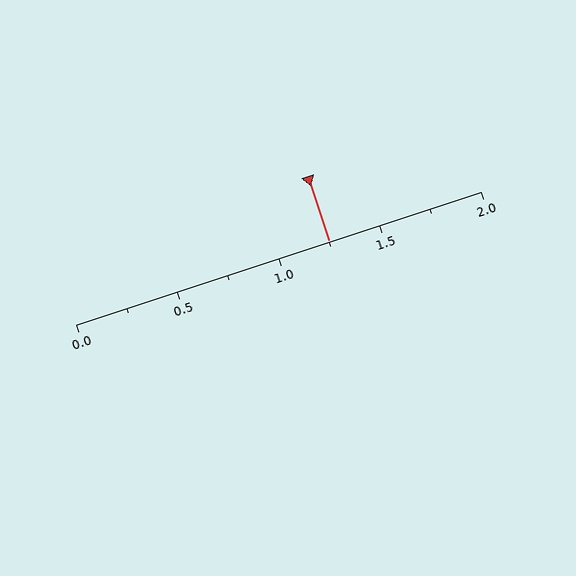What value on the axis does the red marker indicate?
The marker indicates approximately 1.25.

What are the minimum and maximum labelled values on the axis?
The axis runs from 0.0 to 2.0.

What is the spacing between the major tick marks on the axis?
The major ticks are spaced 0.5 apart.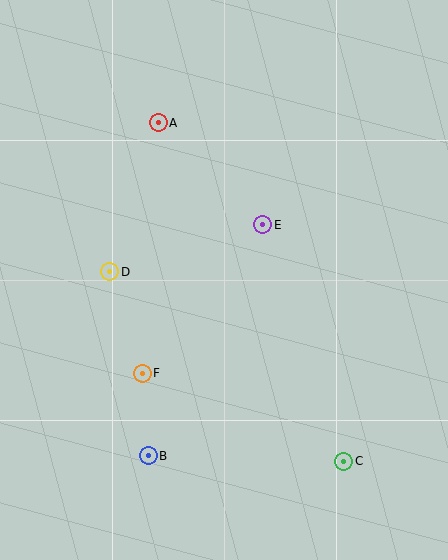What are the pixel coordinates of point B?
Point B is at (148, 456).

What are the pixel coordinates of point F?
Point F is at (142, 373).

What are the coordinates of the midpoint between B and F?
The midpoint between B and F is at (145, 415).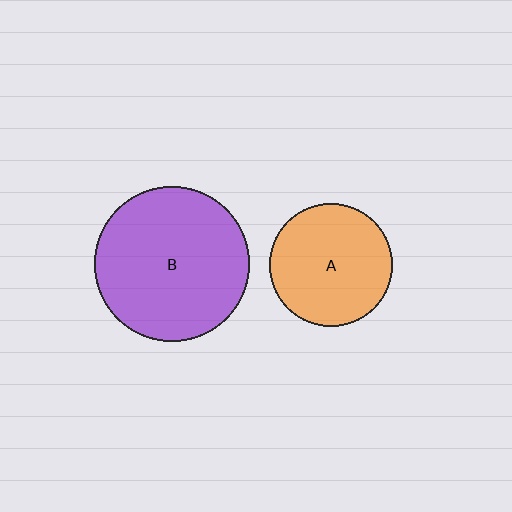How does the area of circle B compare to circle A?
Approximately 1.6 times.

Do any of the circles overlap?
No, none of the circles overlap.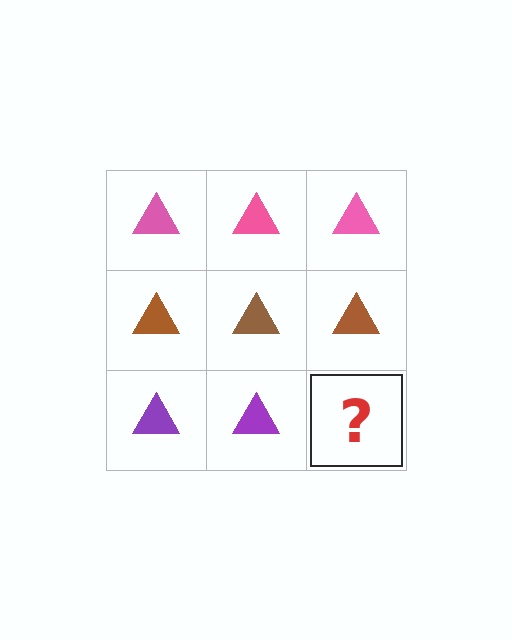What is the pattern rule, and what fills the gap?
The rule is that each row has a consistent color. The gap should be filled with a purple triangle.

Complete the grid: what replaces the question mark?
The question mark should be replaced with a purple triangle.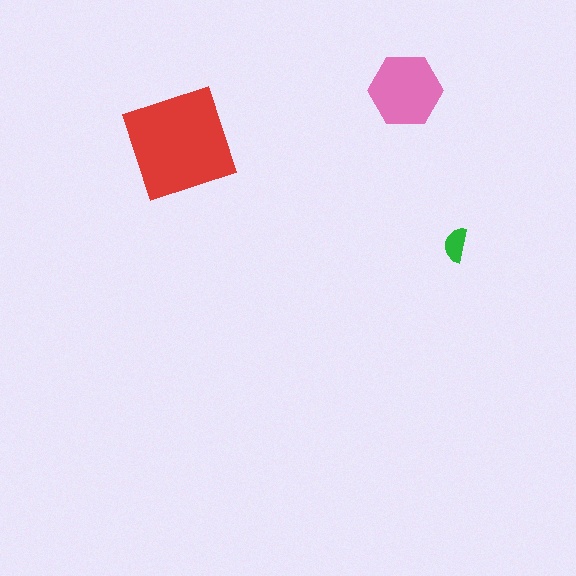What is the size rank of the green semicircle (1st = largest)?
3rd.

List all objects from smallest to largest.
The green semicircle, the pink hexagon, the red diamond.